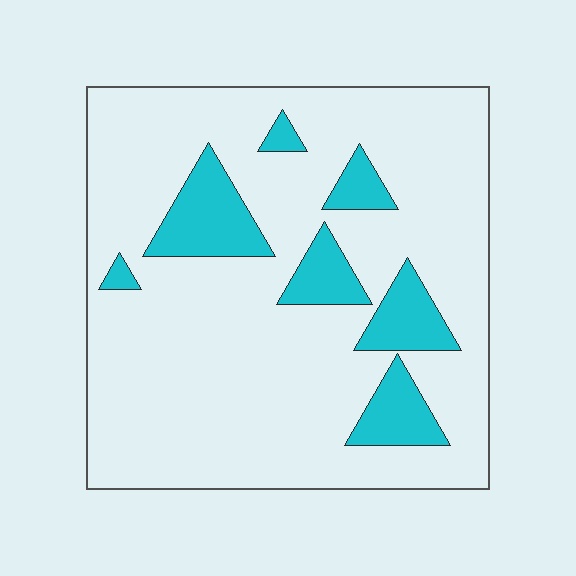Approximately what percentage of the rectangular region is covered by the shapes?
Approximately 15%.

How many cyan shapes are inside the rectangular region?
7.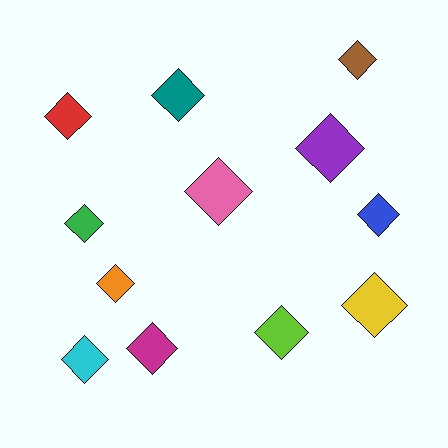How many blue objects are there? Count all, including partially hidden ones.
There is 1 blue object.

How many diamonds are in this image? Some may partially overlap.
There are 12 diamonds.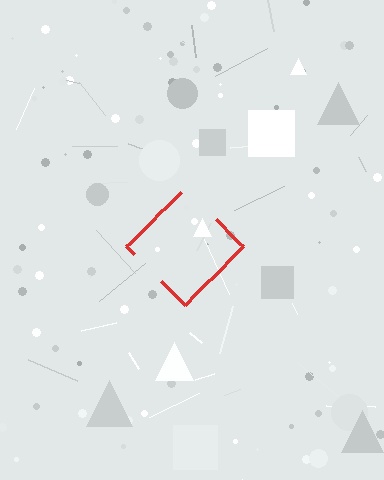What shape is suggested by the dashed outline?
The dashed outline suggests a diamond.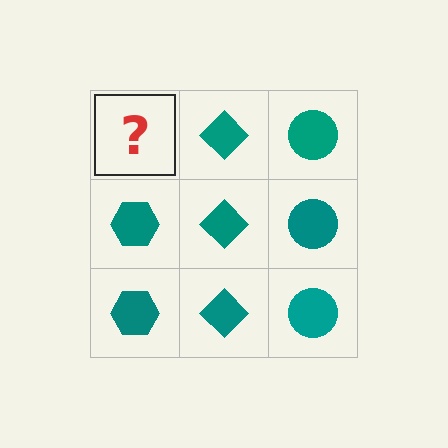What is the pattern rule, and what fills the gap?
The rule is that each column has a consistent shape. The gap should be filled with a teal hexagon.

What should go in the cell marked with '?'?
The missing cell should contain a teal hexagon.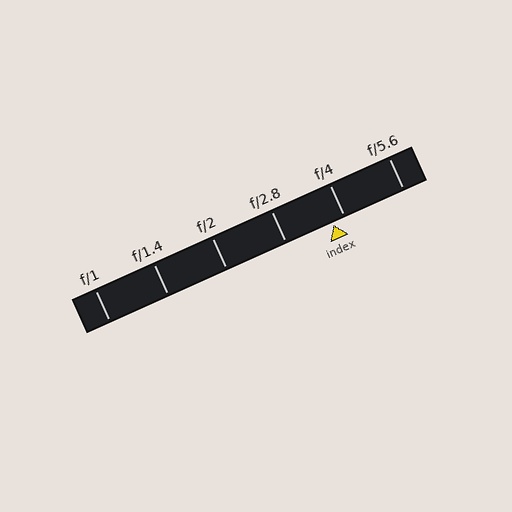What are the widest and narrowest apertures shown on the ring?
The widest aperture shown is f/1 and the narrowest is f/5.6.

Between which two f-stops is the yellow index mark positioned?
The index mark is between f/2.8 and f/4.